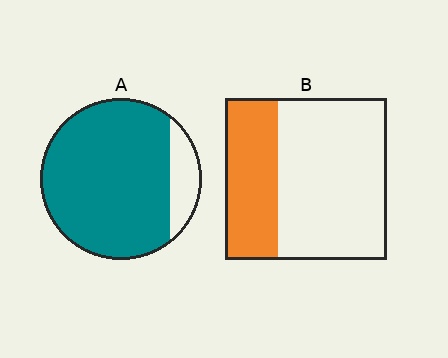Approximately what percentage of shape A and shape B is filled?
A is approximately 85% and B is approximately 35%.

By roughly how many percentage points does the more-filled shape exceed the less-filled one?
By roughly 55 percentage points (A over B).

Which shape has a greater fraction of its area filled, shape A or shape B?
Shape A.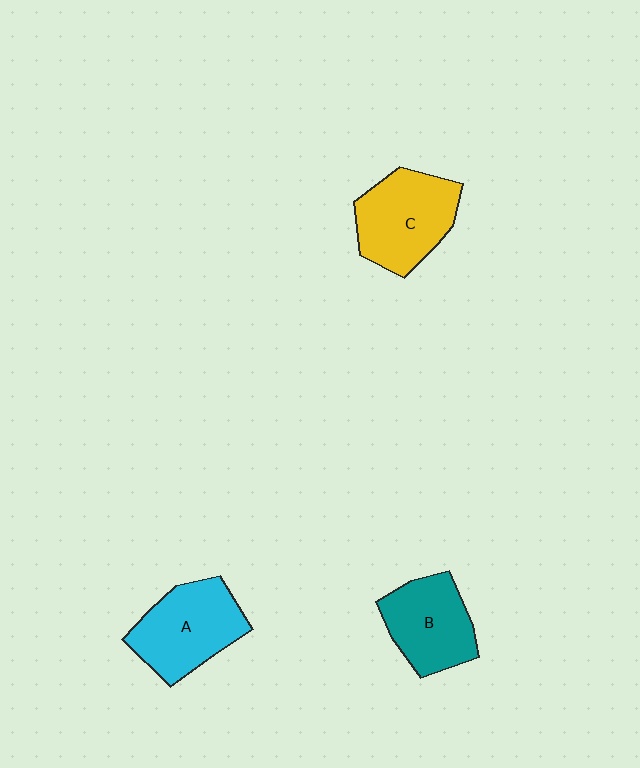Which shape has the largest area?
Shape C (yellow).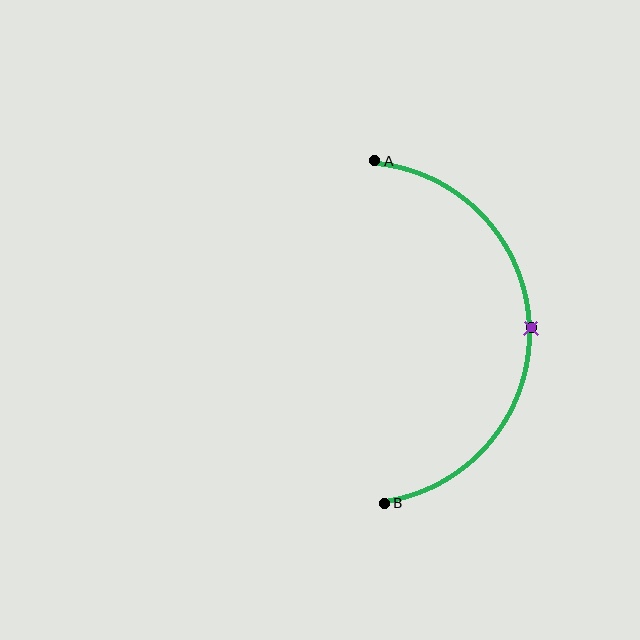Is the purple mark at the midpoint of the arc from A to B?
Yes. The purple mark lies on the arc at equal arc-length from both A and B — it is the arc midpoint.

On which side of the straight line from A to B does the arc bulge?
The arc bulges to the right of the straight line connecting A and B.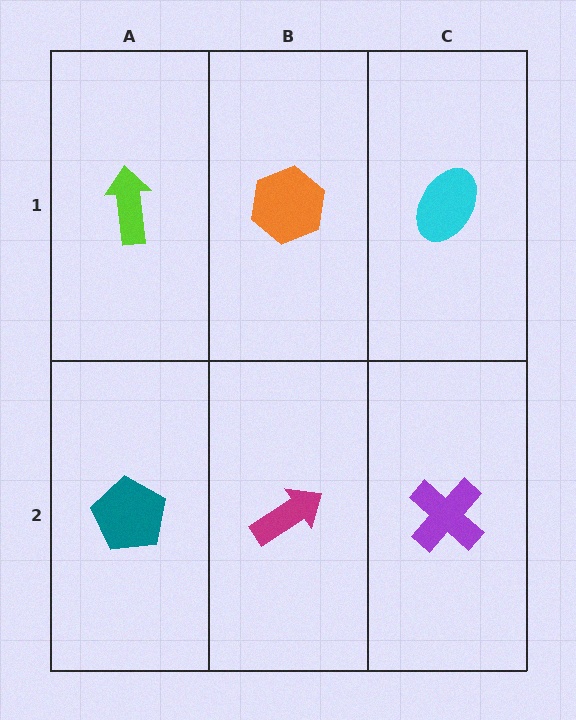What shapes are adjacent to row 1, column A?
A teal pentagon (row 2, column A), an orange hexagon (row 1, column B).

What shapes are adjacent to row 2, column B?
An orange hexagon (row 1, column B), a teal pentagon (row 2, column A), a purple cross (row 2, column C).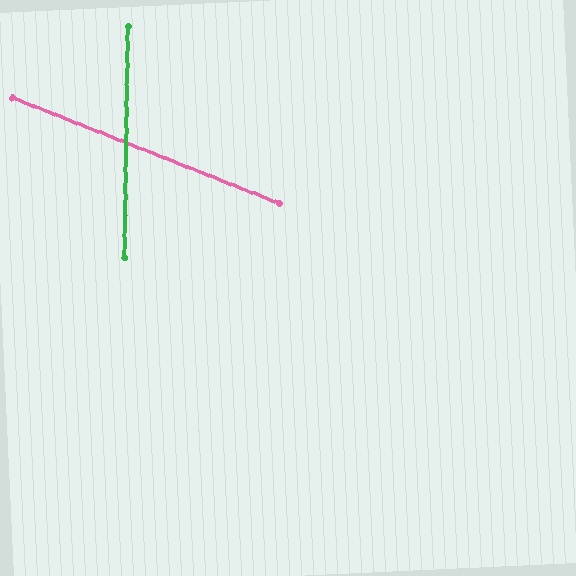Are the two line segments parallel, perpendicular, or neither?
Neither parallel nor perpendicular — they differ by about 69°.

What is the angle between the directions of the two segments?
Approximately 69 degrees.